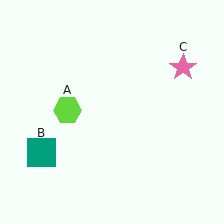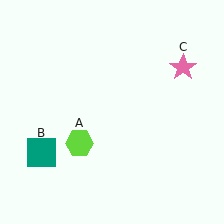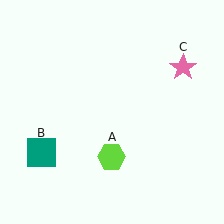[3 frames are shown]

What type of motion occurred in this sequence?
The lime hexagon (object A) rotated counterclockwise around the center of the scene.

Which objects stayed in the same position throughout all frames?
Teal square (object B) and pink star (object C) remained stationary.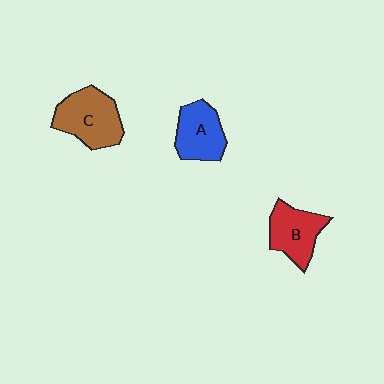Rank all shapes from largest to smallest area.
From largest to smallest: C (brown), B (red), A (blue).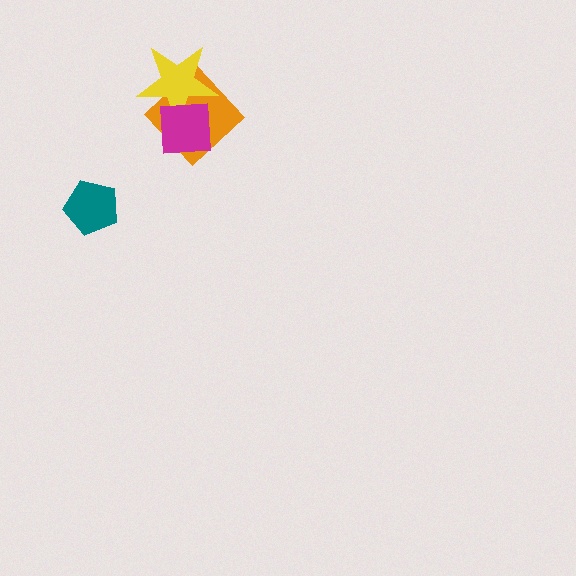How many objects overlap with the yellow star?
2 objects overlap with the yellow star.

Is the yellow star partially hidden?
Yes, it is partially covered by another shape.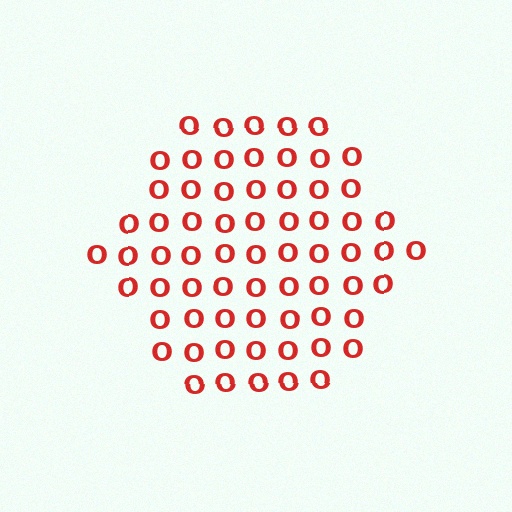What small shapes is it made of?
It is made of small letter O's.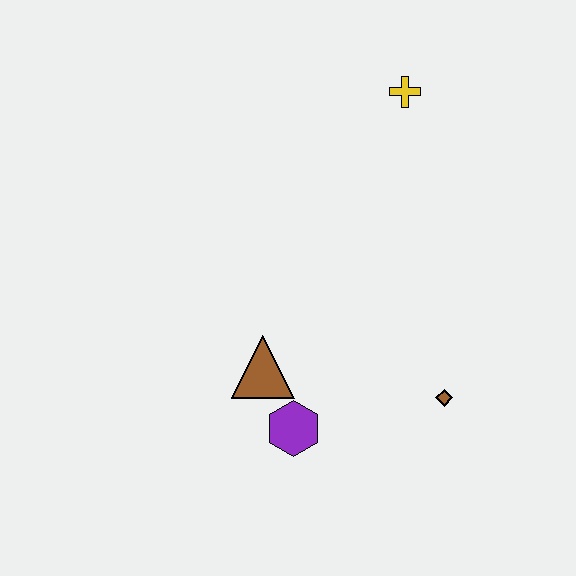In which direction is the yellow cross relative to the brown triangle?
The yellow cross is above the brown triangle.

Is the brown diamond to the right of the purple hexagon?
Yes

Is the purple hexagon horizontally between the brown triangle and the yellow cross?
Yes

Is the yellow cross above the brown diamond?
Yes